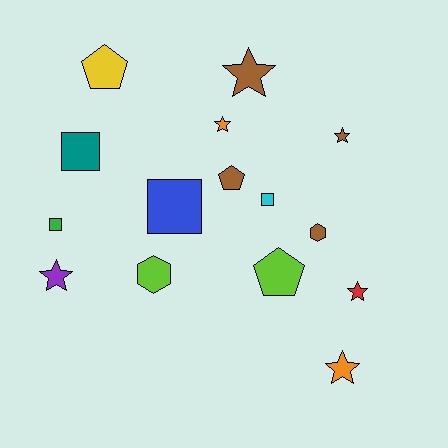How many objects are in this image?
There are 15 objects.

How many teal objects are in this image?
There is 1 teal object.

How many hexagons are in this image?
There are 2 hexagons.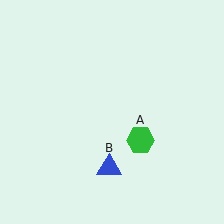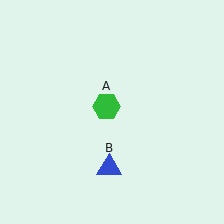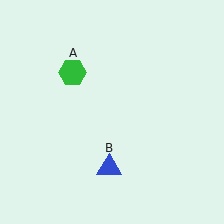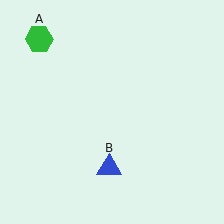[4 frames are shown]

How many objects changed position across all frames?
1 object changed position: green hexagon (object A).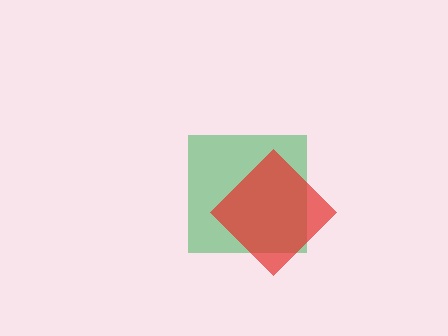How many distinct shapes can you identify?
There are 2 distinct shapes: a green square, a red diamond.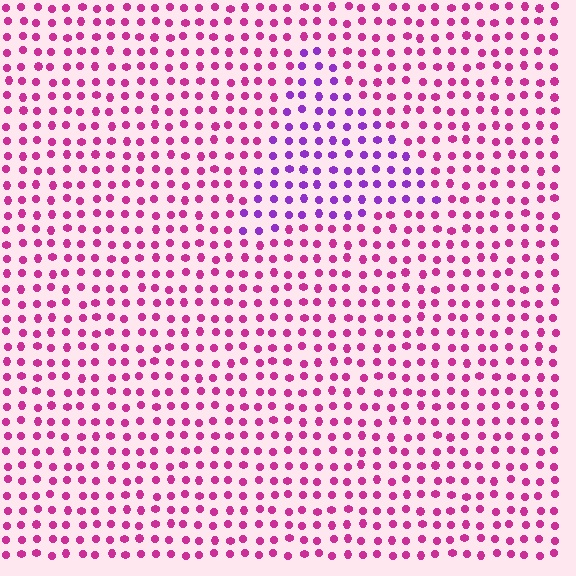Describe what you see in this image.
The image is filled with small magenta elements in a uniform arrangement. A triangle-shaped region is visible where the elements are tinted to a slightly different hue, forming a subtle color boundary.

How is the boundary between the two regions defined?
The boundary is defined purely by a slight shift in hue (about 41 degrees). Spacing, size, and orientation are identical on both sides.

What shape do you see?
I see a triangle.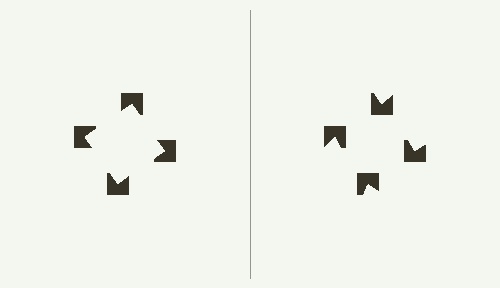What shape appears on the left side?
An illusory square.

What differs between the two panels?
The notched squares are positioned identically on both sides; only the wedge orientations differ. On the left they align to a square; on the right they are misaligned.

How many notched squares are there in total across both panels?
8 — 4 on each side.